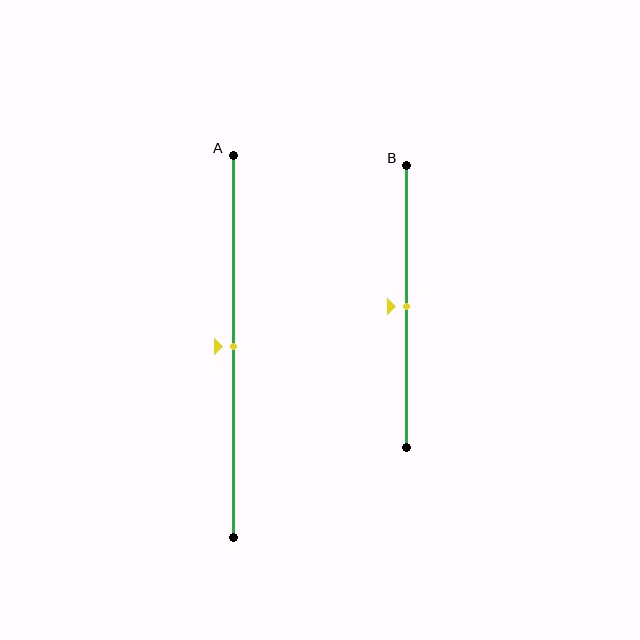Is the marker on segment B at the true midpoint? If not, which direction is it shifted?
Yes, the marker on segment B is at the true midpoint.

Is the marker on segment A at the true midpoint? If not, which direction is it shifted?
Yes, the marker on segment A is at the true midpoint.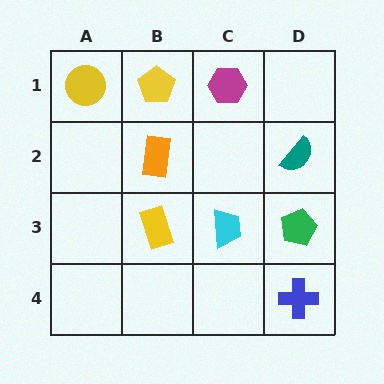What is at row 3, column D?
A green pentagon.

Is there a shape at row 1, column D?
No, that cell is empty.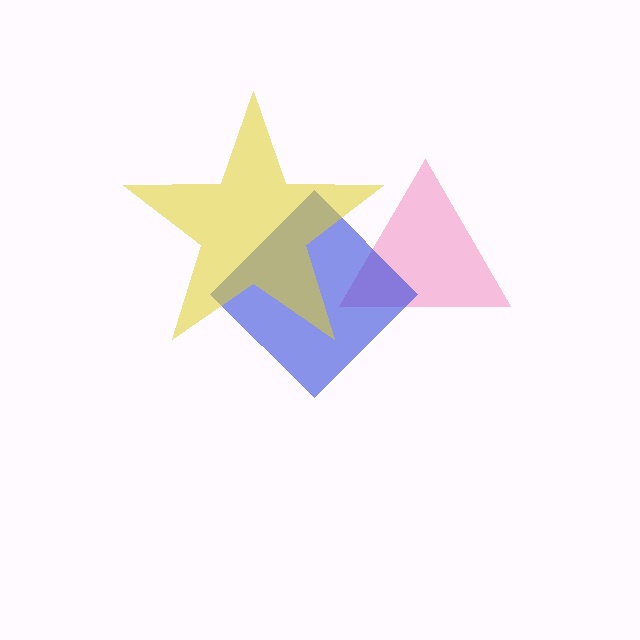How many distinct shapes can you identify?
There are 3 distinct shapes: a pink triangle, a blue diamond, a yellow star.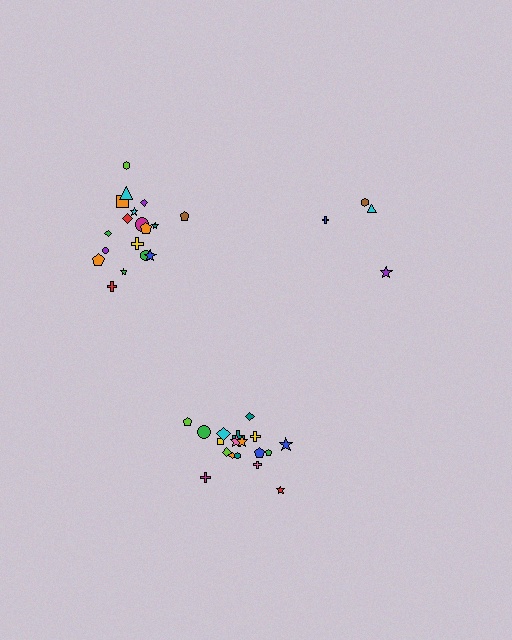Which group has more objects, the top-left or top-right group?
The top-left group.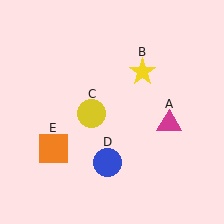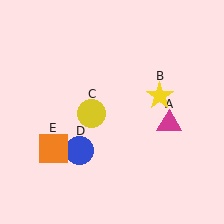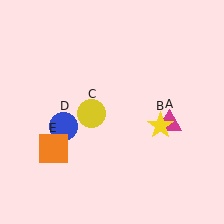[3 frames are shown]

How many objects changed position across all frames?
2 objects changed position: yellow star (object B), blue circle (object D).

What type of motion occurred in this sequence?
The yellow star (object B), blue circle (object D) rotated clockwise around the center of the scene.